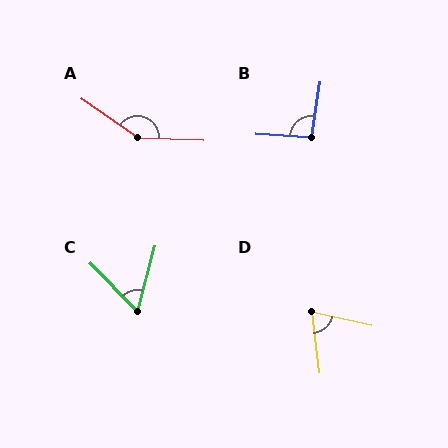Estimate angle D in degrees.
Approximately 71 degrees.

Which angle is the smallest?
C, at approximately 59 degrees.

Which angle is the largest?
A, at approximately 147 degrees.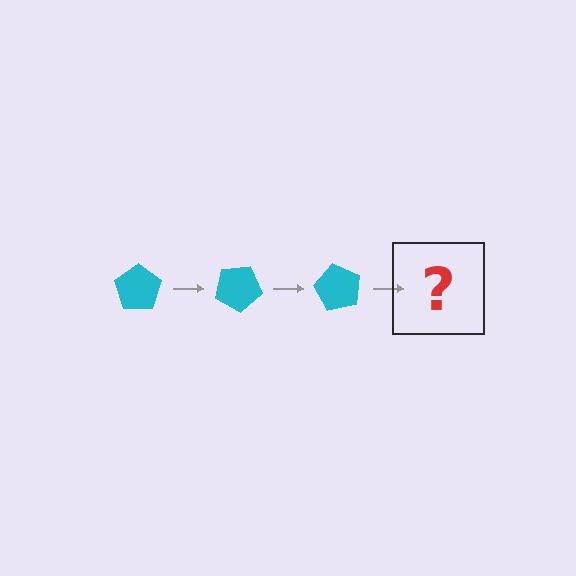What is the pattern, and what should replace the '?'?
The pattern is that the pentagon rotates 30 degrees each step. The '?' should be a cyan pentagon rotated 90 degrees.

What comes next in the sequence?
The next element should be a cyan pentagon rotated 90 degrees.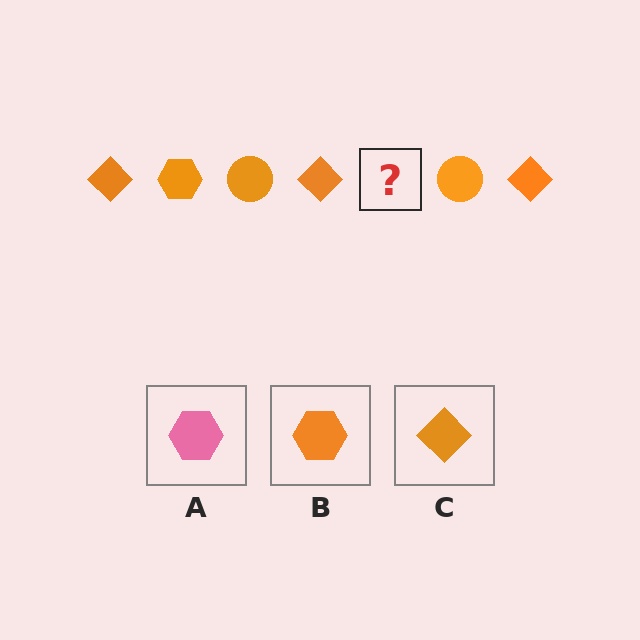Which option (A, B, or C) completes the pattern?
B.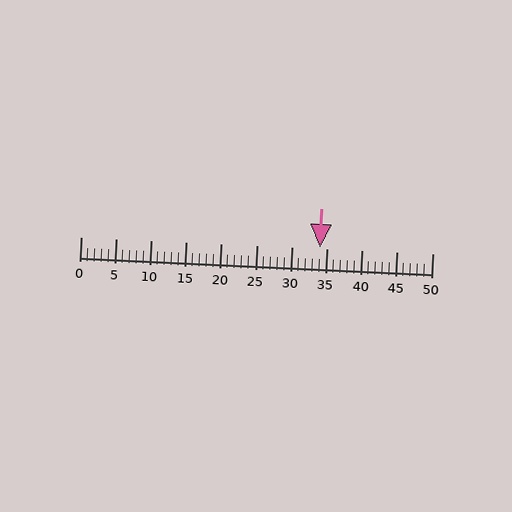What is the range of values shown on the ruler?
The ruler shows values from 0 to 50.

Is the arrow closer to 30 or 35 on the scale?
The arrow is closer to 35.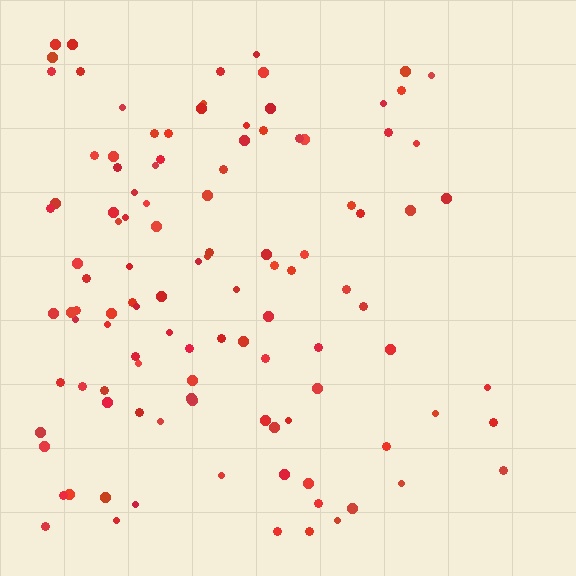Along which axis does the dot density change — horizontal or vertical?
Horizontal.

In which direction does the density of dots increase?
From right to left, with the left side densest.